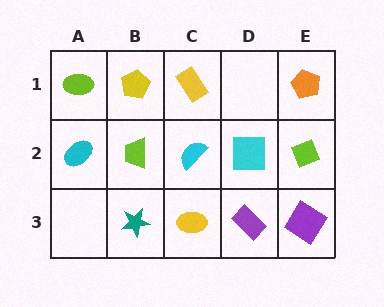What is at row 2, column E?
A lime diamond.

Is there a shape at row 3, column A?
No, that cell is empty.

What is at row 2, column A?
A cyan ellipse.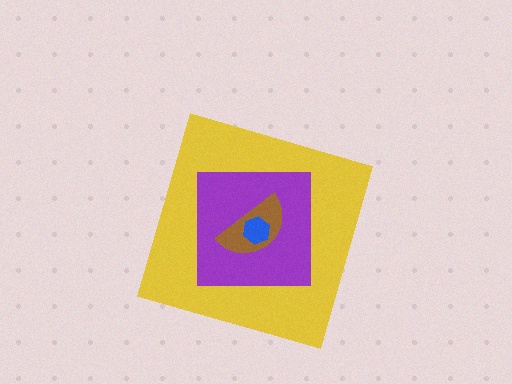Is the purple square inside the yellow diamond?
Yes.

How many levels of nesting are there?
4.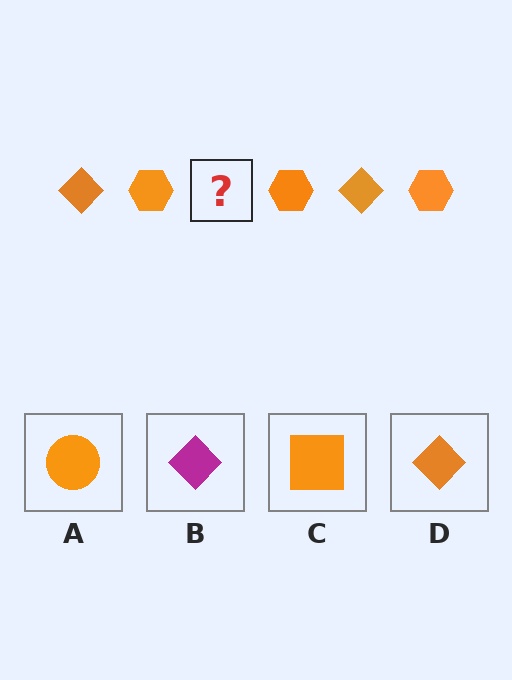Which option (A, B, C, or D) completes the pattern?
D.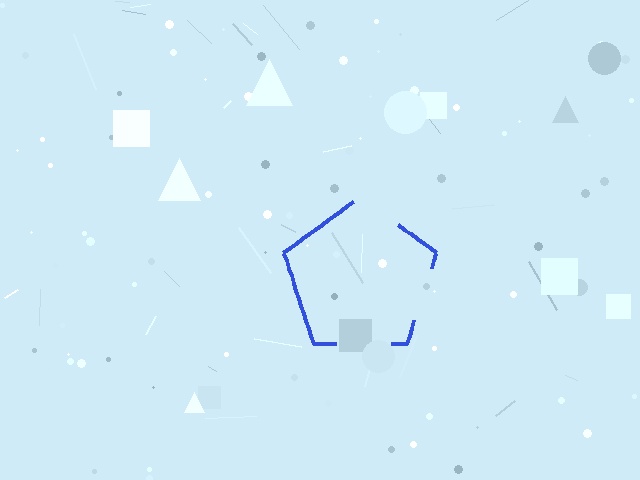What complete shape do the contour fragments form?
The contour fragments form a pentagon.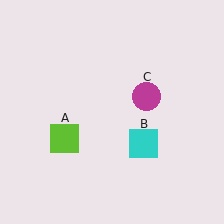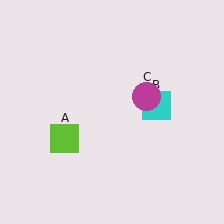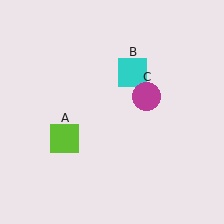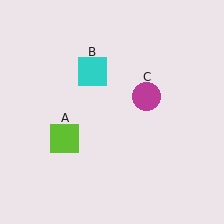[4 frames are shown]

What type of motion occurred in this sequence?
The cyan square (object B) rotated counterclockwise around the center of the scene.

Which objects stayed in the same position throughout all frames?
Lime square (object A) and magenta circle (object C) remained stationary.